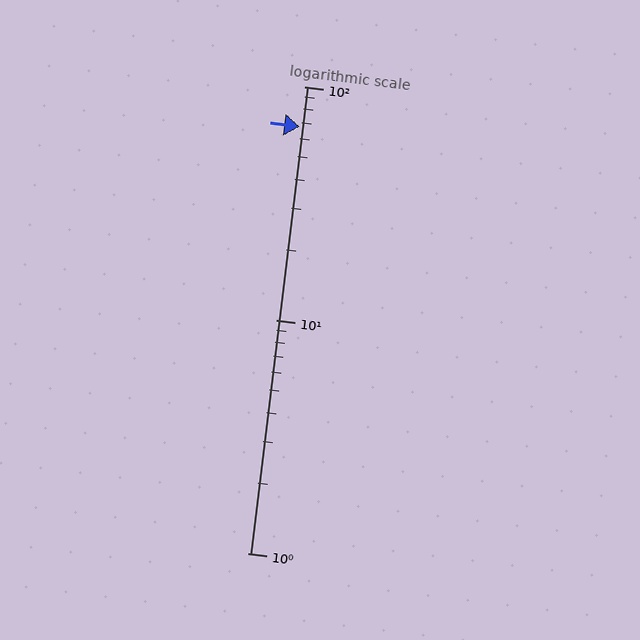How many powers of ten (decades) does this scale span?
The scale spans 2 decades, from 1 to 100.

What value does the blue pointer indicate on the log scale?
The pointer indicates approximately 67.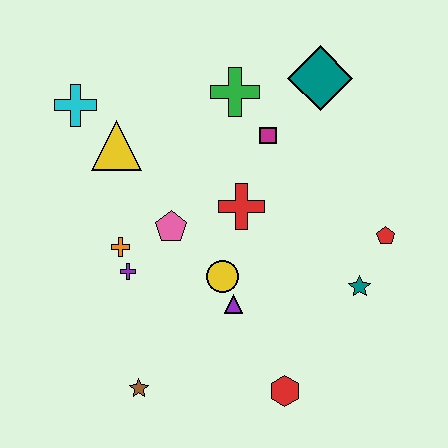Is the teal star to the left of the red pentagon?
Yes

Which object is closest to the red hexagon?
The purple triangle is closest to the red hexagon.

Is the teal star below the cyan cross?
Yes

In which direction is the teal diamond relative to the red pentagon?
The teal diamond is above the red pentagon.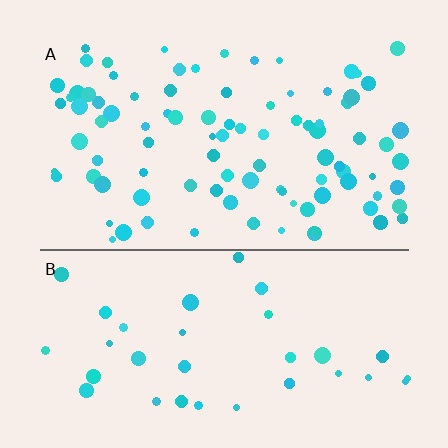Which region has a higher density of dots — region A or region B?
A (the top).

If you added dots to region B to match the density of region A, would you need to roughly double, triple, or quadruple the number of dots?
Approximately triple.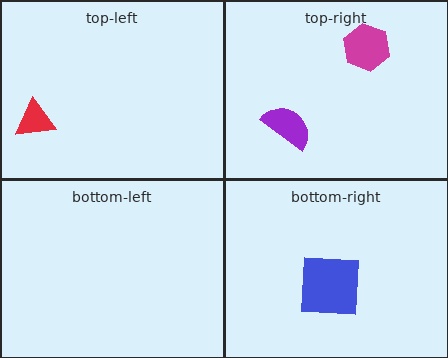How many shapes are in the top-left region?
1.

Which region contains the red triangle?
The top-left region.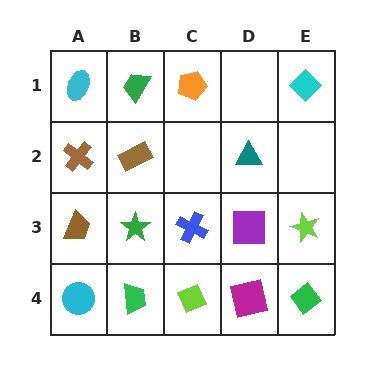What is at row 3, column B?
A green star.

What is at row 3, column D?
A purple square.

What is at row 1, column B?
A green trapezoid.